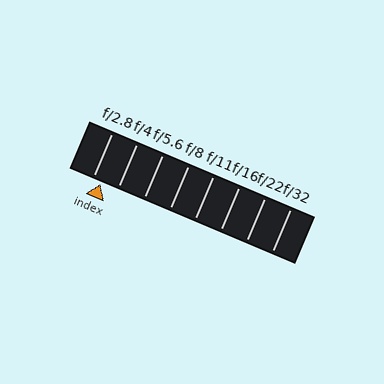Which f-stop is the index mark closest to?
The index mark is closest to f/2.8.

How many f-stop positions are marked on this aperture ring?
There are 8 f-stop positions marked.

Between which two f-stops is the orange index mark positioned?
The index mark is between f/2.8 and f/4.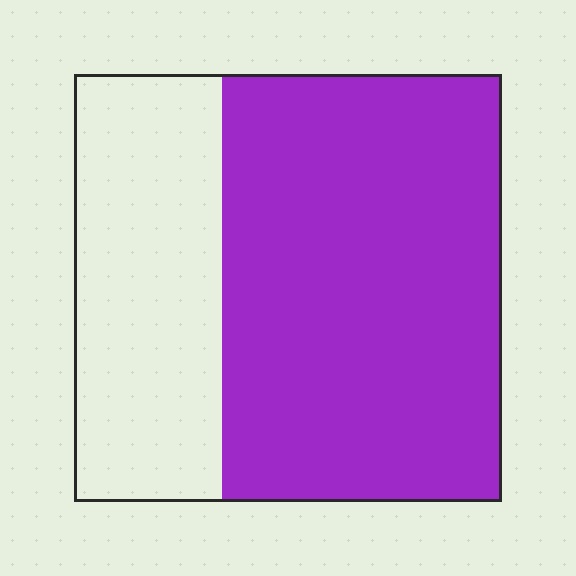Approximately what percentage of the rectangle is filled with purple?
Approximately 65%.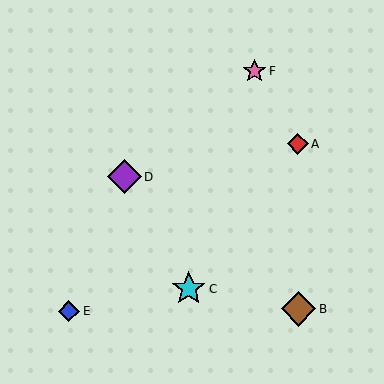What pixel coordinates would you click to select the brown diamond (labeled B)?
Click at (298, 309) to select the brown diamond B.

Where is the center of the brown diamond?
The center of the brown diamond is at (298, 309).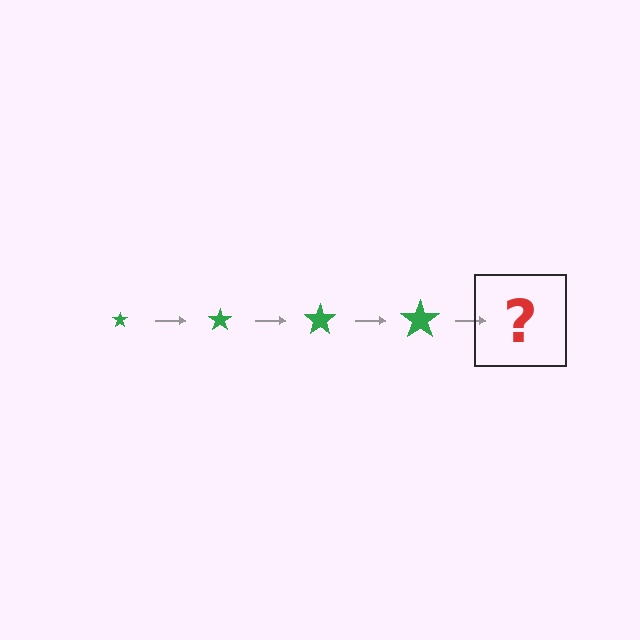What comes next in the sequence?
The next element should be a green star, larger than the previous one.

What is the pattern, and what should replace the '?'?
The pattern is that the star gets progressively larger each step. The '?' should be a green star, larger than the previous one.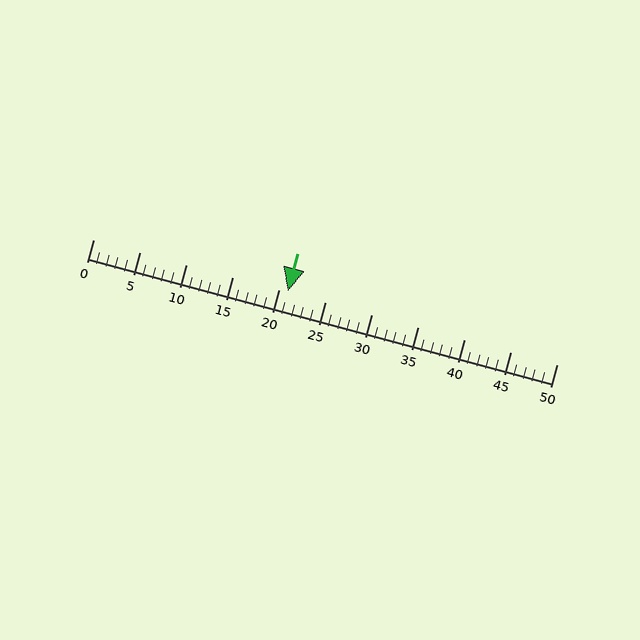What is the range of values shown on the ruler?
The ruler shows values from 0 to 50.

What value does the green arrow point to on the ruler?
The green arrow points to approximately 21.